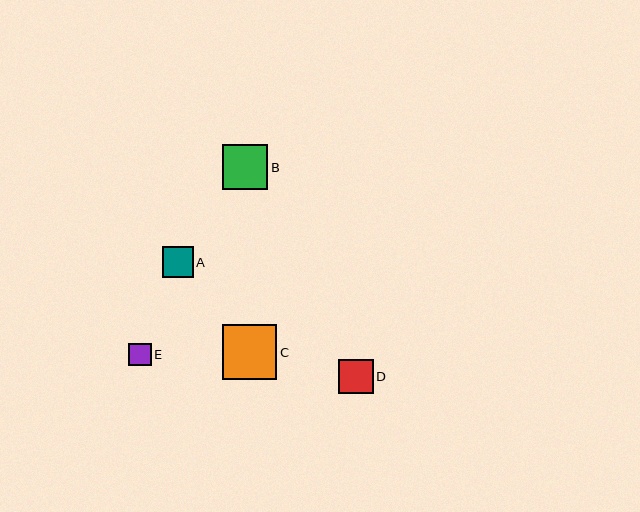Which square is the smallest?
Square E is the smallest with a size of approximately 22 pixels.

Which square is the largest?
Square C is the largest with a size of approximately 54 pixels.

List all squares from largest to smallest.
From largest to smallest: C, B, D, A, E.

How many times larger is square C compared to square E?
Square C is approximately 2.4 times the size of square E.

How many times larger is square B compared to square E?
Square B is approximately 2.0 times the size of square E.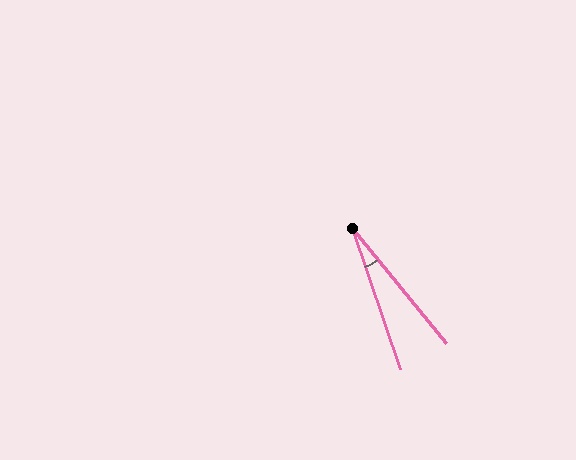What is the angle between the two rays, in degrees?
Approximately 21 degrees.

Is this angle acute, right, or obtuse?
It is acute.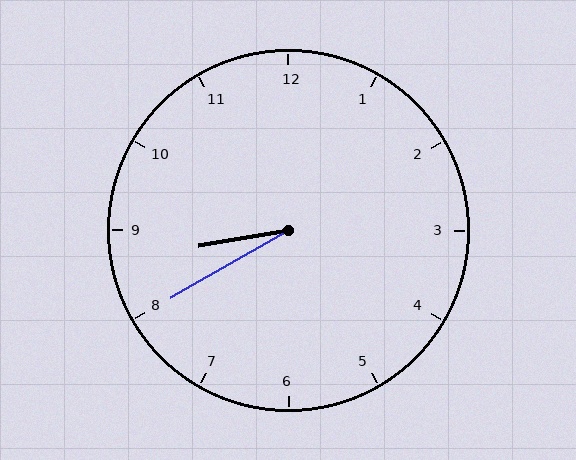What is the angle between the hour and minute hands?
Approximately 20 degrees.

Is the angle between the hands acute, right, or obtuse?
It is acute.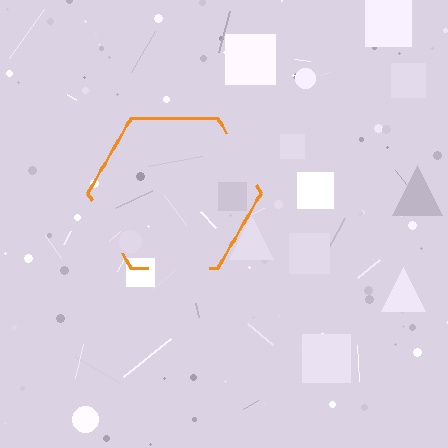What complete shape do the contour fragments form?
The contour fragments form a hexagon.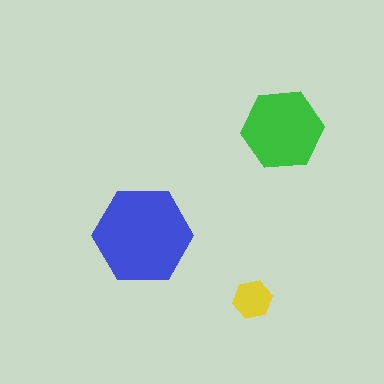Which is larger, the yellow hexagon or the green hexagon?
The green one.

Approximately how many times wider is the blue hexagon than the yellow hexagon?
About 2.5 times wider.